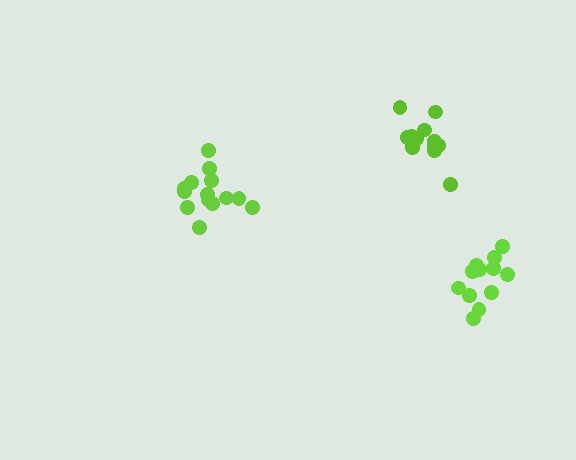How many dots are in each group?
Group 1: 12 dots, Group 2: 14 dots, Group 3: 12 dots (38 total).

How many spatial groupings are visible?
There are 3 spatial groupings.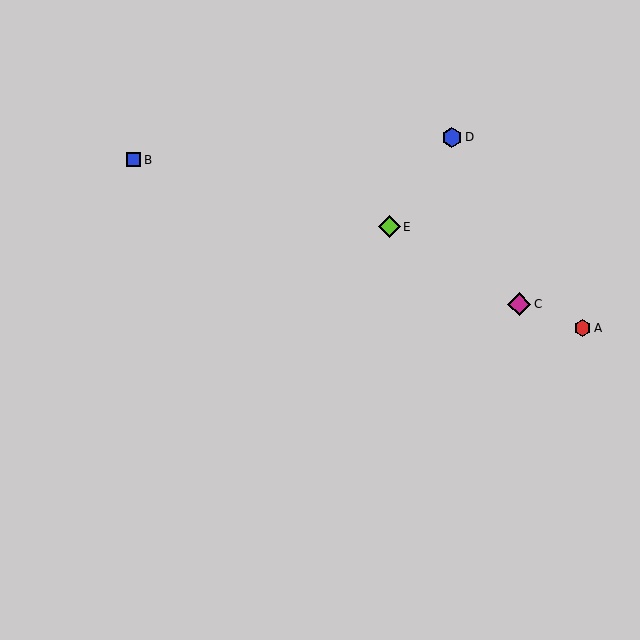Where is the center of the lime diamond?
The center of the lime diamond is at (389, 227).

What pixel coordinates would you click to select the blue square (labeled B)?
Click at (134, 160) to select the blue square B.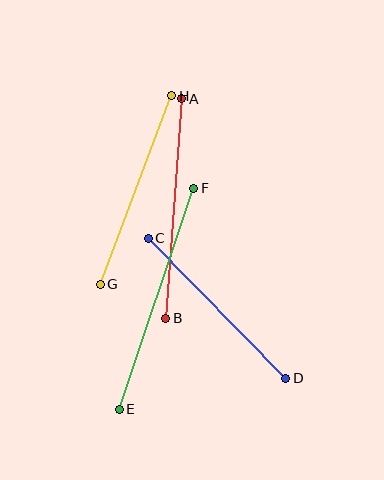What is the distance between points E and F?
The distance is approximately 234 pixels.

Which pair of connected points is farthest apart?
Points E and F are farthest apart.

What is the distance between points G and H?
The distance is approximately 202 pixels.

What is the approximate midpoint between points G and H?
The midpoint is at approximately (136, 190) pixels.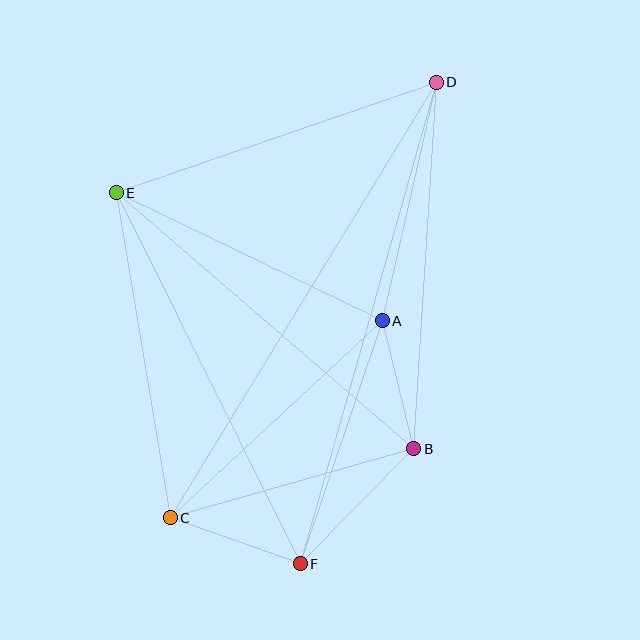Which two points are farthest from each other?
Points C and D are farthest from each other.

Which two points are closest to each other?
Points A and B are closest to each other.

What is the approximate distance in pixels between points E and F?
The distance between E and F is approximately 415 pixels.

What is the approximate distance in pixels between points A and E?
The distance between A and E is approximately 295 pixels.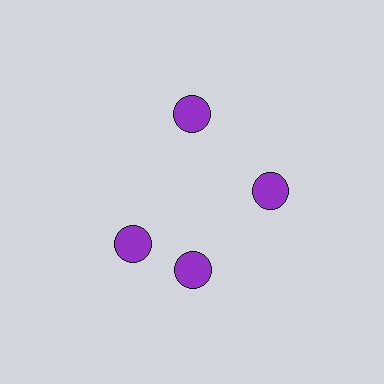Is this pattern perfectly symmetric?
No. The 4 purple circles are arranged in a ring, but one element near the 9 o'clock position is rotated out of alignment along the ring, breaking the 4-fold rotational symmetry.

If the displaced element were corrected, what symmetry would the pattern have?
It would have 4-fold rotational symmetry — the pattern would map onto itself every 90 degrees.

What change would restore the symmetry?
The symmetry would be restored by rotating it back into even spacing with its neighbors so that all 4 circles sit at equal angles and equal distance from the center.